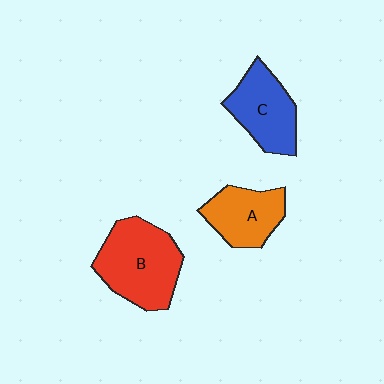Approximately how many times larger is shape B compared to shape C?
Approximately 1.3 times.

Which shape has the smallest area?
Shape A (orange).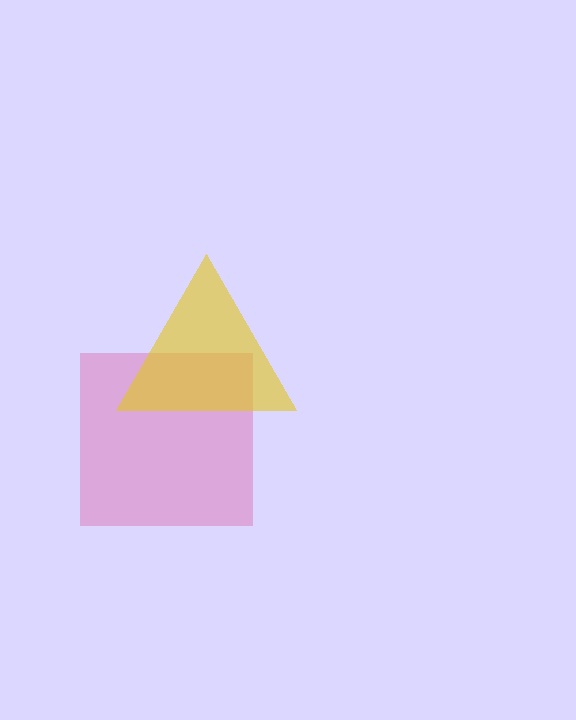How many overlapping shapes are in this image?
There are 2 overlapping shapes in the image.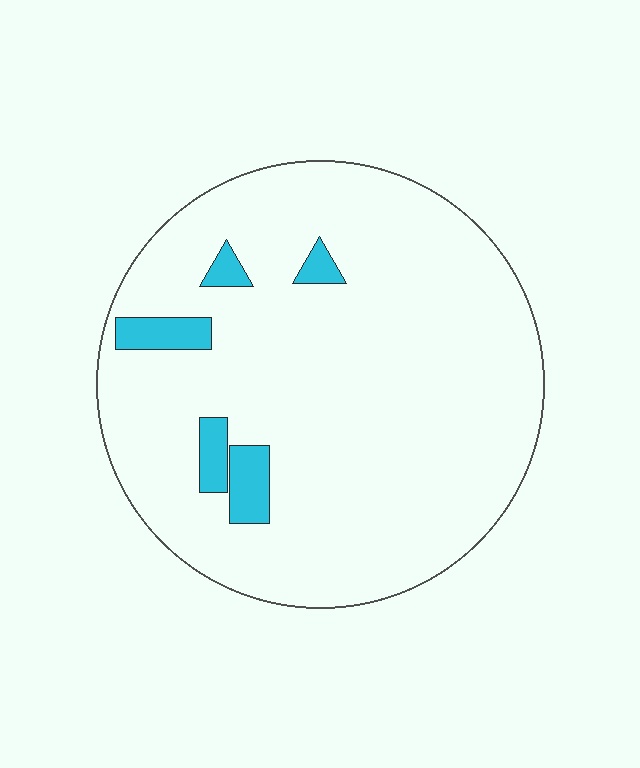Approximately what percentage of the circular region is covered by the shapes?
Approximately 5%.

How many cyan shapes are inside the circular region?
5.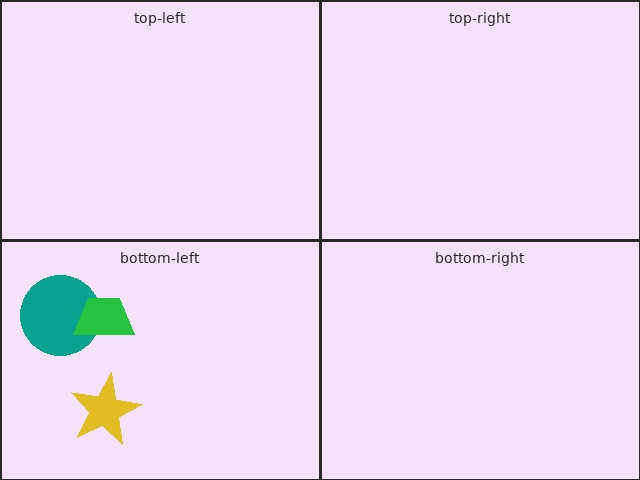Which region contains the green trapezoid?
The bottom-left region.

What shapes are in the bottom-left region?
The yellow star, the teal circle, the green trapezoid.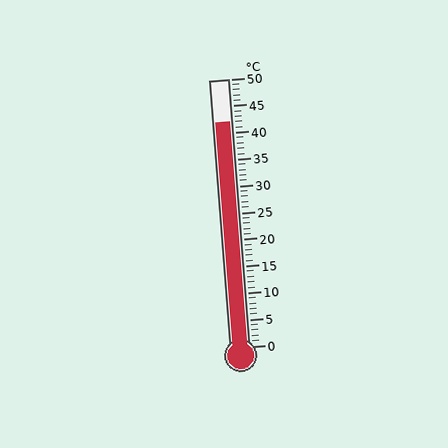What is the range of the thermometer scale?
The thermometer scale ranges from 0°C to 50°C.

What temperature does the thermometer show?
The thermometer shows approximately 42°C.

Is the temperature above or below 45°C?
The temperature is below 45°C.